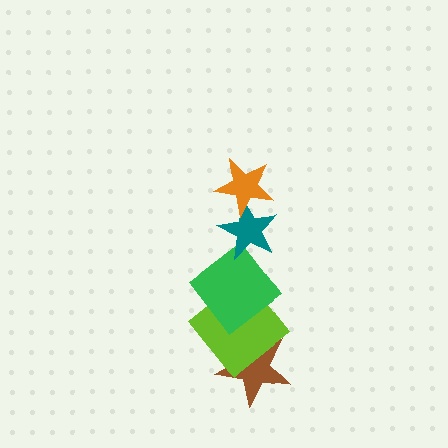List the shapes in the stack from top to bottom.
From top to bottom: the orange star, the teal star, the green diamond, the lime diamond, the brown star.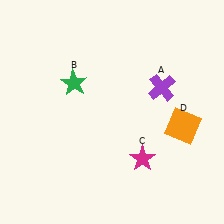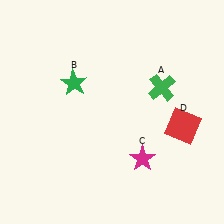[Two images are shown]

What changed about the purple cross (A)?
In Image 1, A is purple. In Image 2, it changed to green.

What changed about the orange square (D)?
In Image 1, D is orange. In Image 2, it changed to red.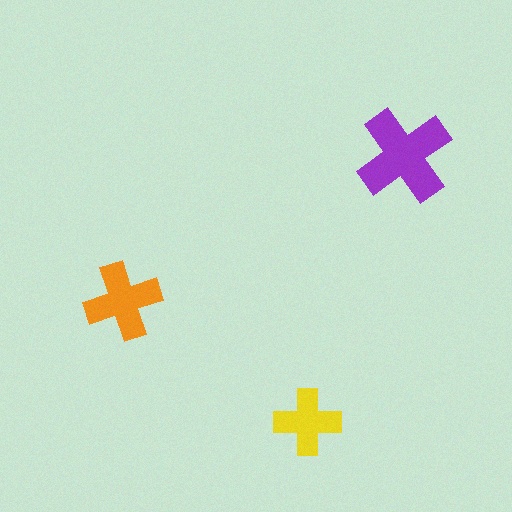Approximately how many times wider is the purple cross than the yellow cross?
About 1.5 times wider.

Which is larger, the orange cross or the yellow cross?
The orange one.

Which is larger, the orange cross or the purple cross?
The purple one.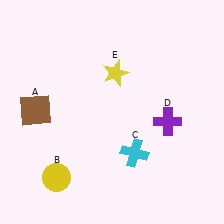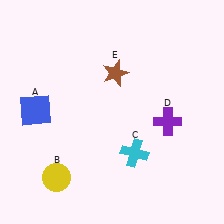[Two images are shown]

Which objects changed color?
A changed from brown to blue. E changed from yellow to brown.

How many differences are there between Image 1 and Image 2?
There are 2 differences between the two images.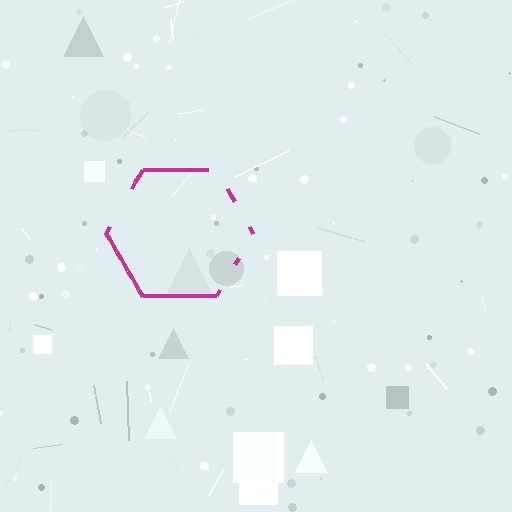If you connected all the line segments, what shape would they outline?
They would outline a hexagon.